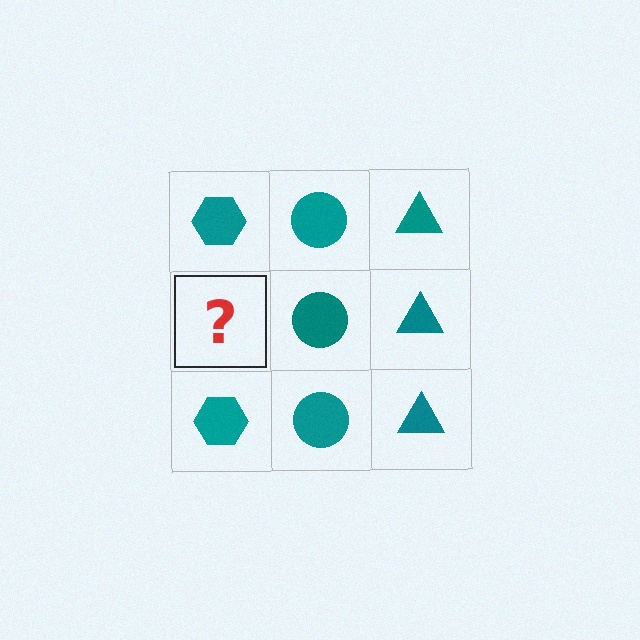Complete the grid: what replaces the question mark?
The question mark should be replaced with a teal hexagon.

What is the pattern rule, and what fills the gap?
The rule is that each column has a consistent shape. The gap should be filled with a teal hexagon.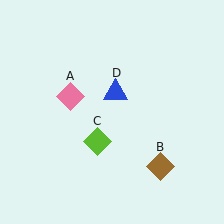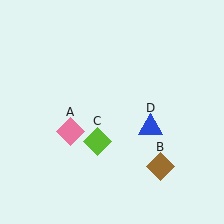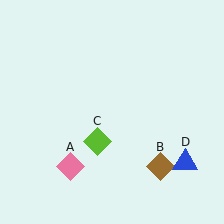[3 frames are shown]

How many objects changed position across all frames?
2 objects changed position: pink diamond (object A), blue triangle (object D).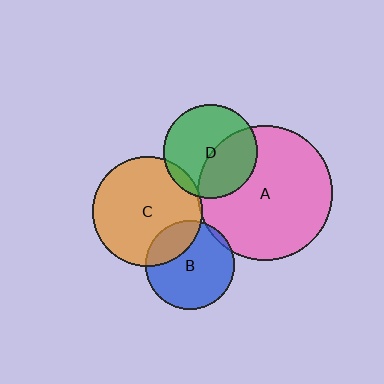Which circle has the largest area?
Circle A (pink).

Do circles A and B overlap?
Yes.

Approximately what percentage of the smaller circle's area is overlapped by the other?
Approximately 5%.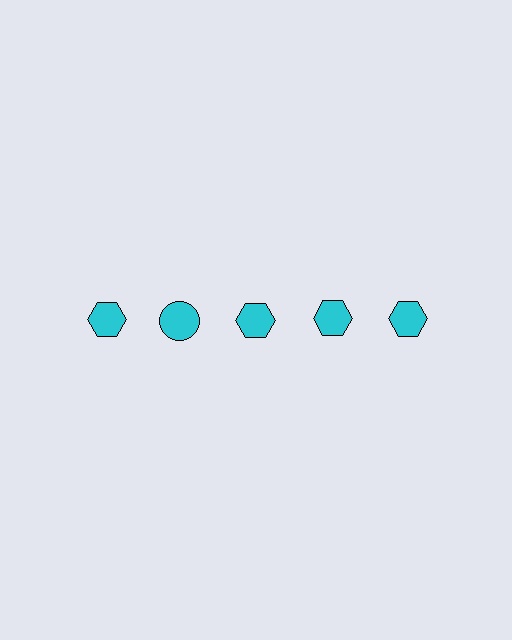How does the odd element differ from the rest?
It has a different shape: circle instead of hexagon.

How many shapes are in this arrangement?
There are 5 shapes arranged in a grid pattern.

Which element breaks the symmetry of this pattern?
The cyan circle in the top row, second from left column breaks the symmetry. All other shapes are cyan hexagons.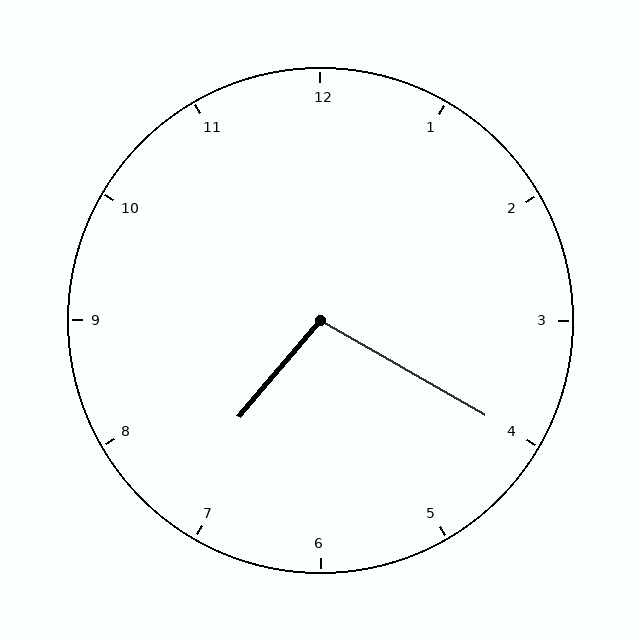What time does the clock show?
7:20.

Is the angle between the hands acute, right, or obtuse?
It is obtuse.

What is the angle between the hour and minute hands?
Approximately 100 degrees.